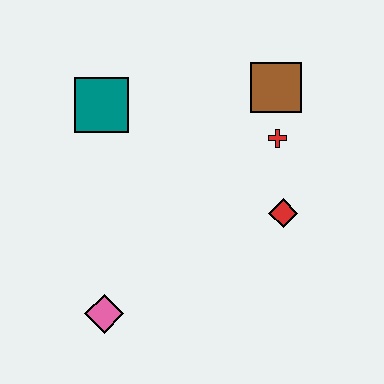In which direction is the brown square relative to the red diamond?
The brown square is above the red diamond.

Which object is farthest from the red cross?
The pink diamond is farthest from the red cross.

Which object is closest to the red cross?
The brown square is closest to the red cross.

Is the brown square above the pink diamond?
Yes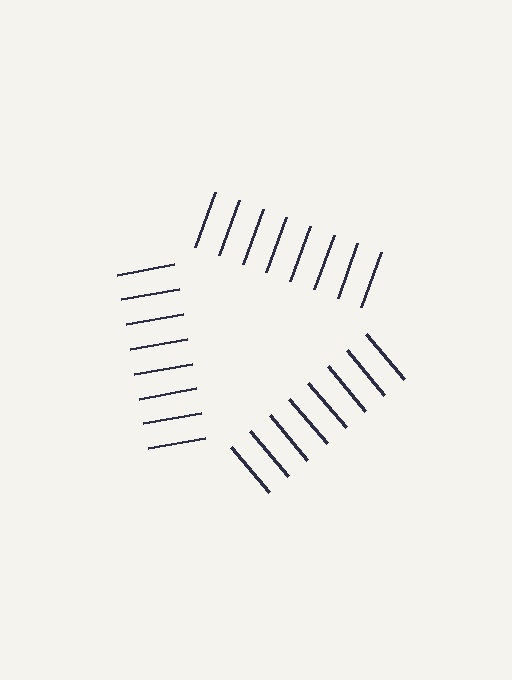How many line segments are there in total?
24 — 8 along each of the 3 edges.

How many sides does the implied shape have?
3 sides — the line-ends trace a triangle.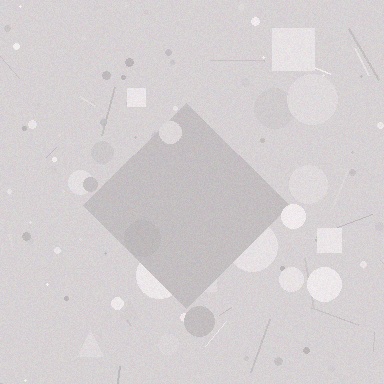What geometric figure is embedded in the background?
A diamond is embedded in the background.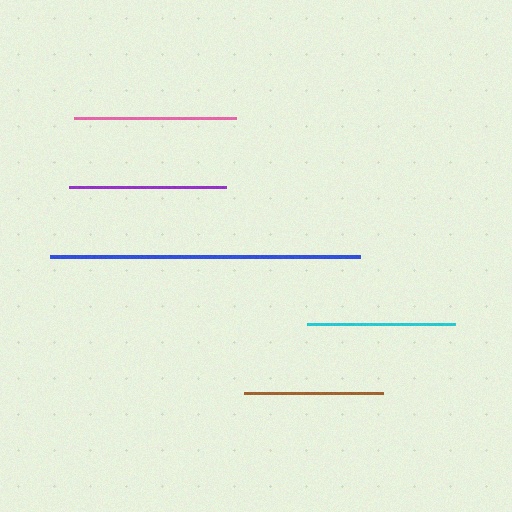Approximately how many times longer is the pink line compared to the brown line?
The pink line is approximately 1.2 times the length of the brown line.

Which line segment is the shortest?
The brown line is the shortest at approximately 140 pixels.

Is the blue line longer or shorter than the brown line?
The blue line is longer than the brown line.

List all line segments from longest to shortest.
From longest to shortest: blue, pink, purple, cyan, brown.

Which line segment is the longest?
The blue line is the longest at approximately 310 pixels.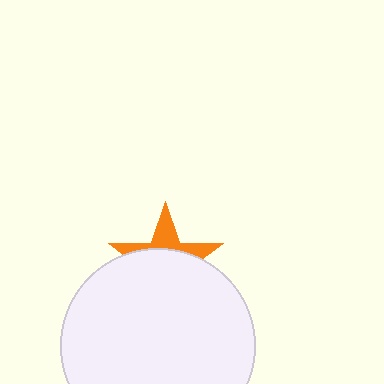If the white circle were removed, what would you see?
You would see the complete orange star.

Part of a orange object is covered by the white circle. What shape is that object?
It is a star.